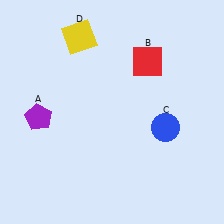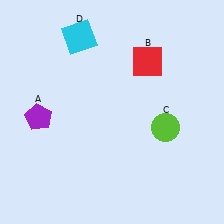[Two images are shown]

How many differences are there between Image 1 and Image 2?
There are 2 differences between the two images.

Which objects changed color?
C changed from blue to lime. D changed from yellow to cyan.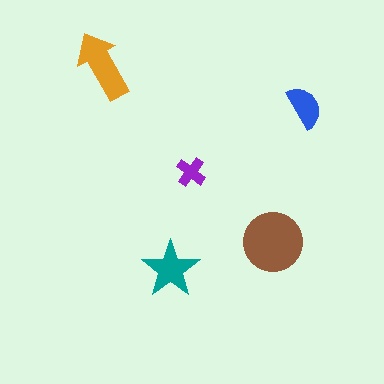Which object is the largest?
The brown circle.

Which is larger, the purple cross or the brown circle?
The brown circle.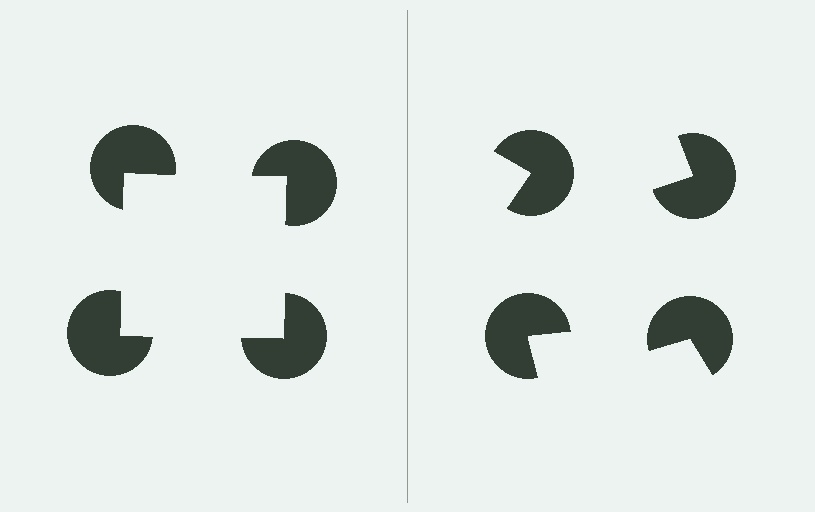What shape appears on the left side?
An illusory square.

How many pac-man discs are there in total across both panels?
8 — 4 on each side.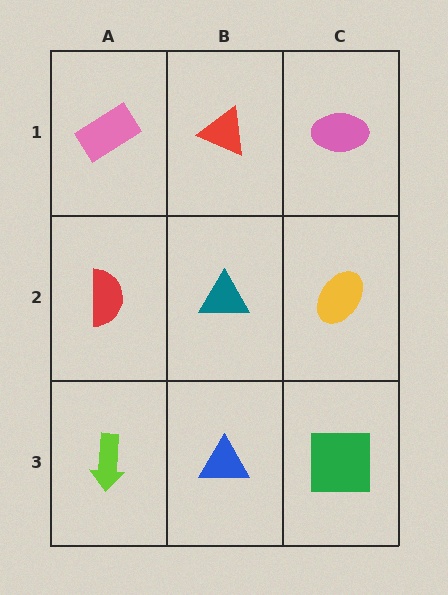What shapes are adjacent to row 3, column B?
A teal triangle (row 2, column B), a lime arrow (row 3, column A), a green square (row 3, column C).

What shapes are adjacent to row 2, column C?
A pink ellipse (row 1, column C), a green square (row 3, column C), a teal triangle (row 2, column B).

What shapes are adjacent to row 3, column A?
A red semicircle (row 2, column A), a blue triangle (row 3, column B).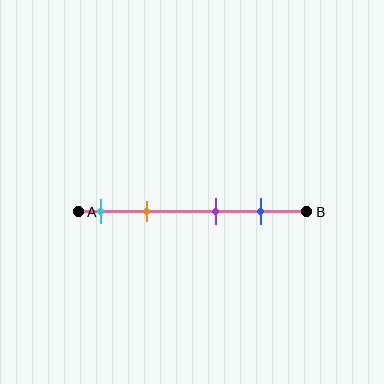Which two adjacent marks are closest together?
The cyan and orange marks are the closest adjacent pair.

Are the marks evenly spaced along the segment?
No, the marks are not evenly spaced.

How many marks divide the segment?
There are 4 marks dividing the segment.